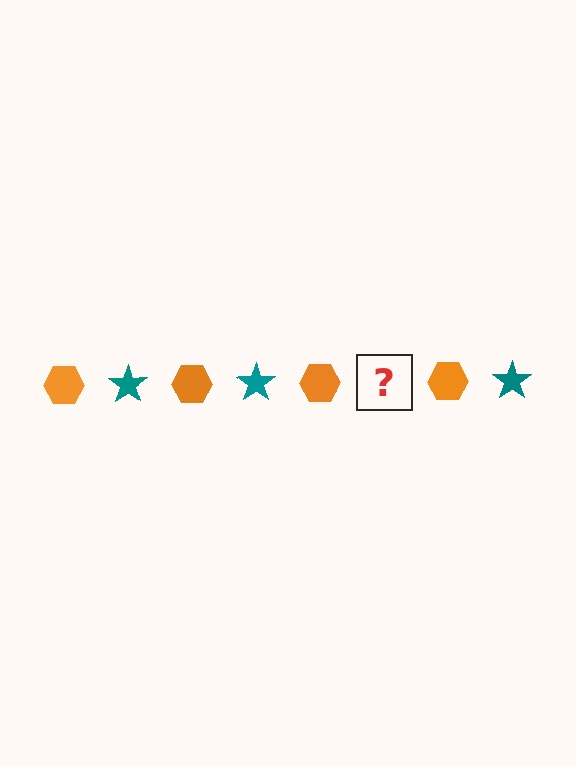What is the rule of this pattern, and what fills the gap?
The rule is that the pattern alternates between orange hexagon and teal star. The gap should be filled with a teal star.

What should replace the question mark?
The question mark should be replaced with a teal star.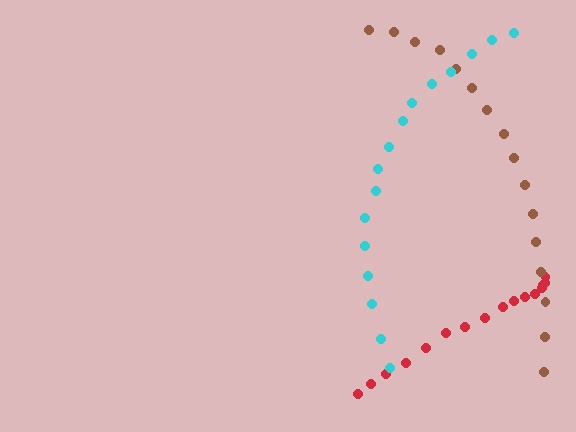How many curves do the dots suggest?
There are 3 distinct paths.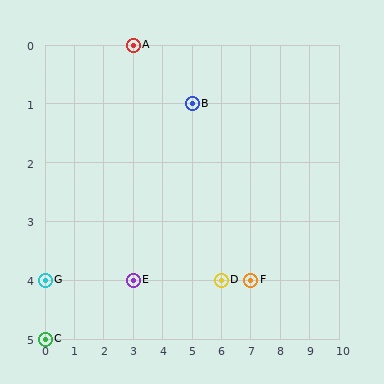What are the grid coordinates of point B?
Point B is at grid coordinates (5, 1).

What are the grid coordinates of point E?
Point E is at grid coordinates (3, 4).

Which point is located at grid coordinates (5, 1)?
Point B is at (5, 1).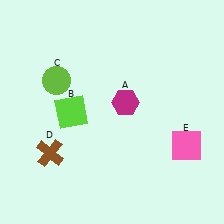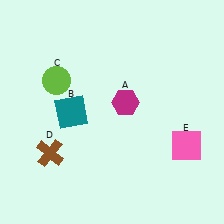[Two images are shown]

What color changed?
The square (B) changed from lime in Image 1 to teal in Image 2.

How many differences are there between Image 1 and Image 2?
There is 1 difference between the two images.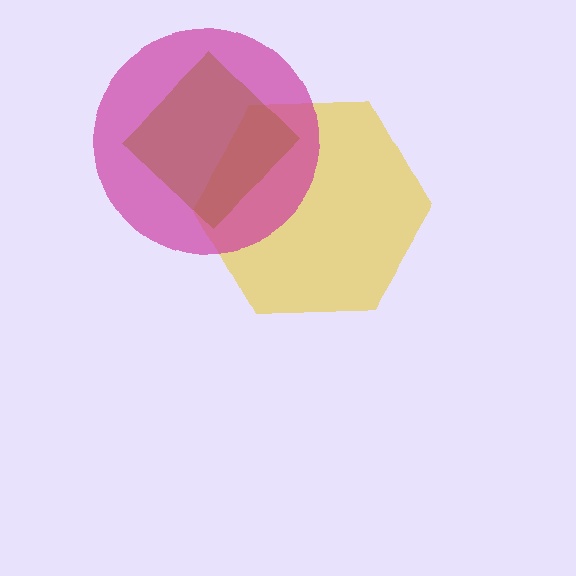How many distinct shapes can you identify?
There are 3 distinct shapes: a yellow hexagon, a magenta circle, a brown diamond.